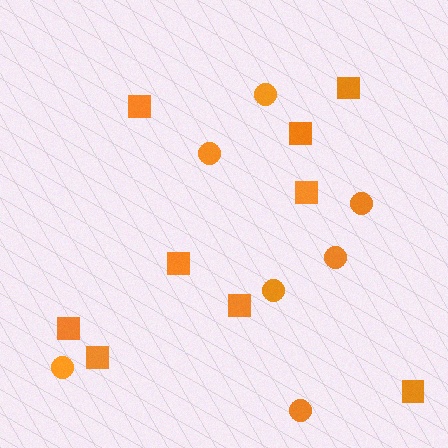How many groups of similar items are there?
There are 2 groups: one group of circles (7) and one group of squares (9).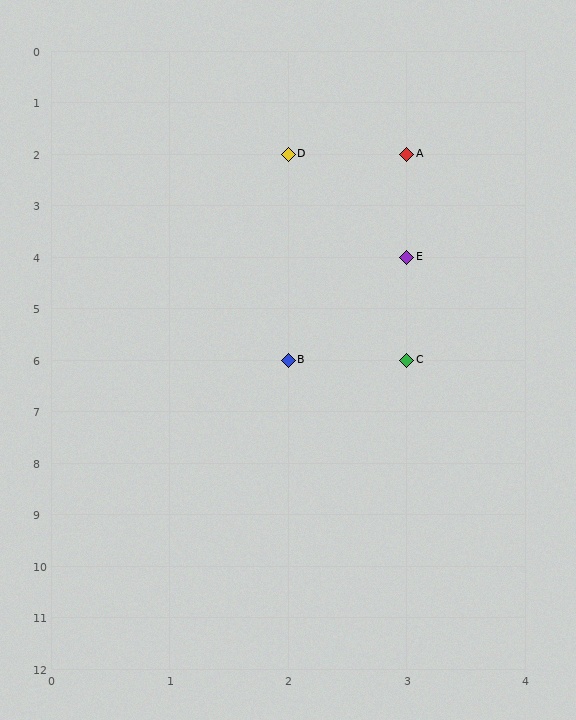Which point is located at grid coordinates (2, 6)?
Point B is at (2, 6).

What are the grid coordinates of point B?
Point B is at grid coordinates (2, 6).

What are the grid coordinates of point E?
Point E is at grid coordinates (3, 4).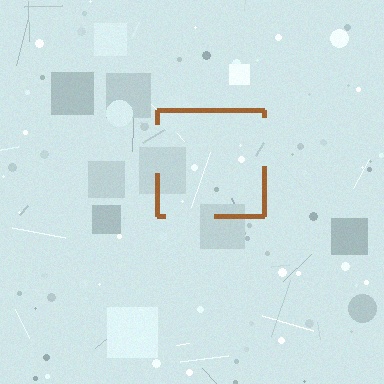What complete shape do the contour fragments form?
The contour fragments form a square.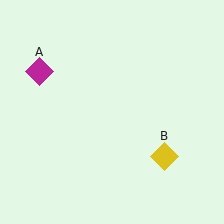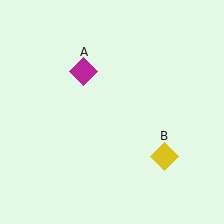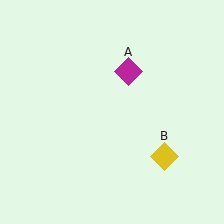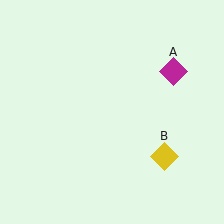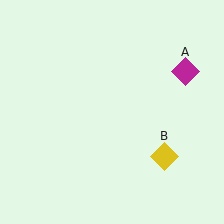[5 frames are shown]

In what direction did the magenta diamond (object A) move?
The magenta diamond (object A) moved right.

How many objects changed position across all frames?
1 object changed position: magenta diamond (object A).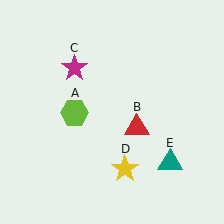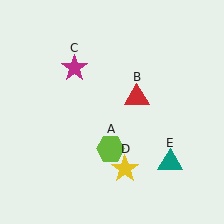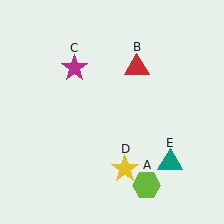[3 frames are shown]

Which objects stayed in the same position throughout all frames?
Magenta star (object C) and yellow star (object D) and teal triangle (object E) remained stationary.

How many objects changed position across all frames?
2 objects changed position: lime hexagon (object A), red triangle (object B).